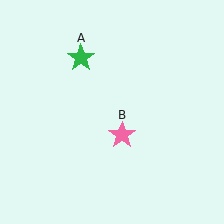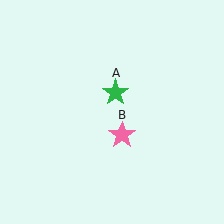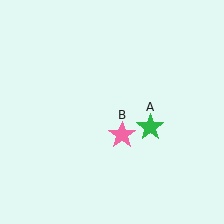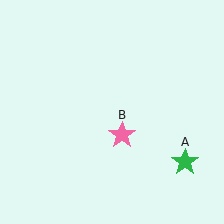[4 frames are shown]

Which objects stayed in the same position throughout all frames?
Pink star (object B) remained stationary.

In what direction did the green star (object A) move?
The green star (object A) moved down and to the right.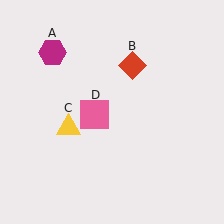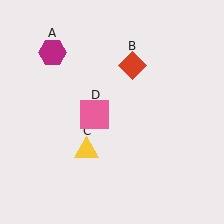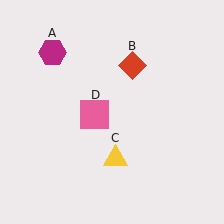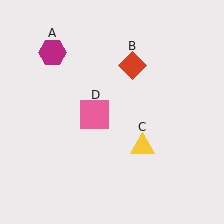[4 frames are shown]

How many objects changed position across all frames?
1 object changed position: yellow triangle (object C).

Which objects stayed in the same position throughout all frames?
Magenta hexagon (object A) and red diamond (object B) and pink square (object D) remained stationary.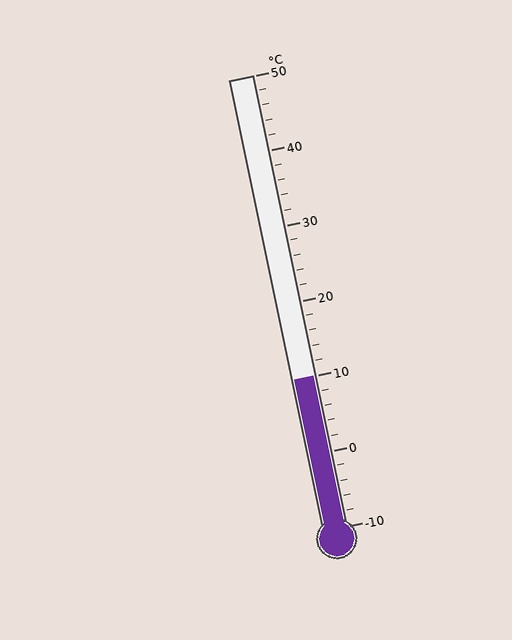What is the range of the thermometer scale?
The thermometer scale ranges from -10°C to 50°C.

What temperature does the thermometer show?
The thermometer shows approximately 10°C.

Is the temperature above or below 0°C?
The temperature is above 0°C.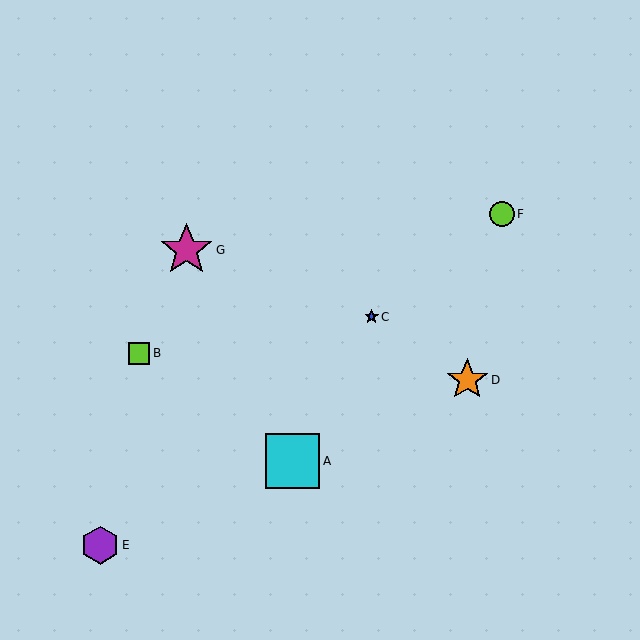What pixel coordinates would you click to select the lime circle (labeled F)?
Click at (502, 214) to select the lime circle F.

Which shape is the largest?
The cyan square (labeled A) is the largest.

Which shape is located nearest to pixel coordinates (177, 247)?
The magenta star (labeled G) at (186, 250) is nearest to that location.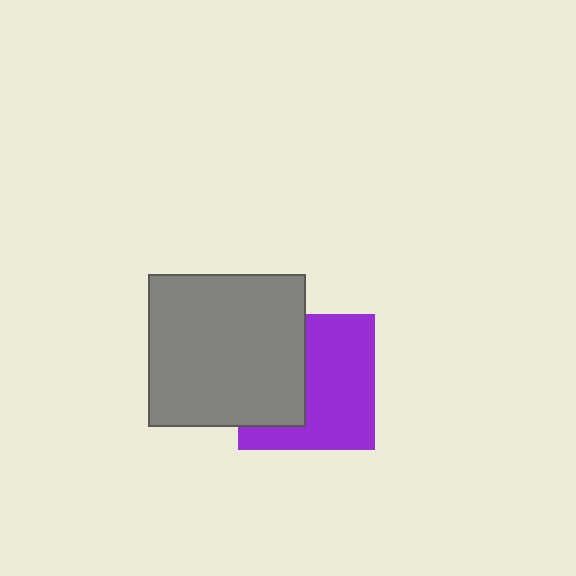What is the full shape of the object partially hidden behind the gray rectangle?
The partially hidden object is a purple square.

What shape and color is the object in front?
The object in front is a gray rectangle.